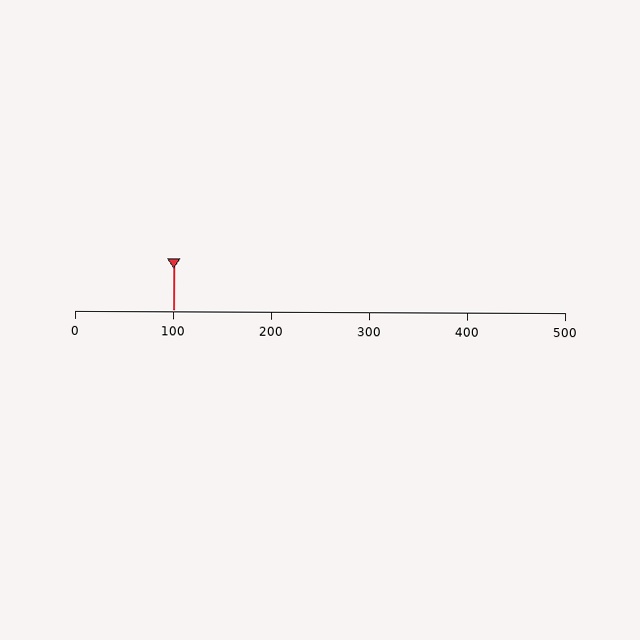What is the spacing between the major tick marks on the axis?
The major ticks are spaced 100 apart.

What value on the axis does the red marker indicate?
The marker indicates approximately 100.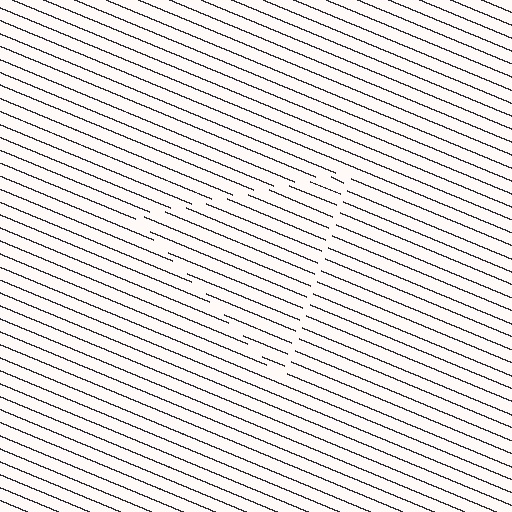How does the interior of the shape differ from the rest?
The interior of the shape contains the same grating, shifted by half a period — the contour is defined by the phase discontinuity where line-ends from the inner and outer gratings abut.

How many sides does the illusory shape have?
3 sides — the line-ends trace a triangle.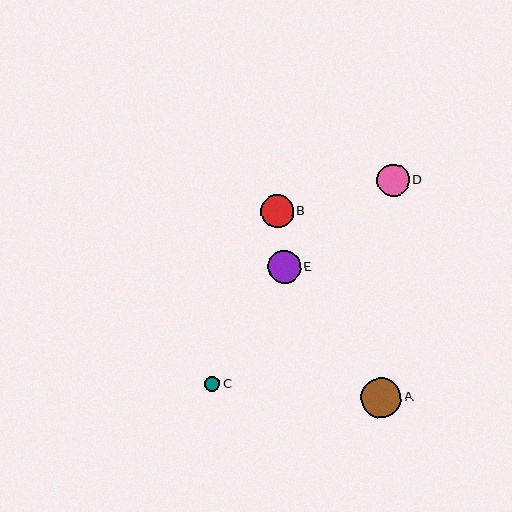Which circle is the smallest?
Circle C is the smallest with a size of approximately 15 pixels.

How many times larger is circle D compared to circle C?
Circle D is approximately 2.1 times the size of circle C.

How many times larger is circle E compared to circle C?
Circle E is approximately 2.2 times the size of circle C.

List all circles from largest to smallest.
From largest to smallest: A, B, E, D, C.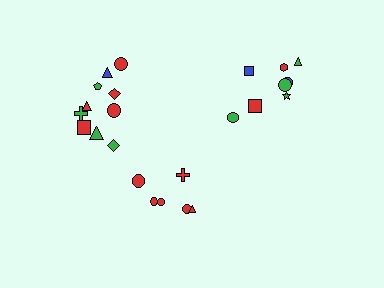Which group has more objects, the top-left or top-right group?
The top-left group.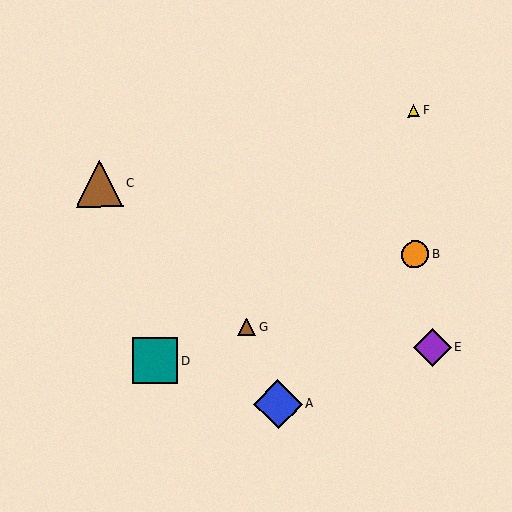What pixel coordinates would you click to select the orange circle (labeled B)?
Click at (415, 255) to select the orange circle B.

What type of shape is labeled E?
Shape E is a purple diamond.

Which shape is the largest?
The blue diamond (labeled A) is the largest.